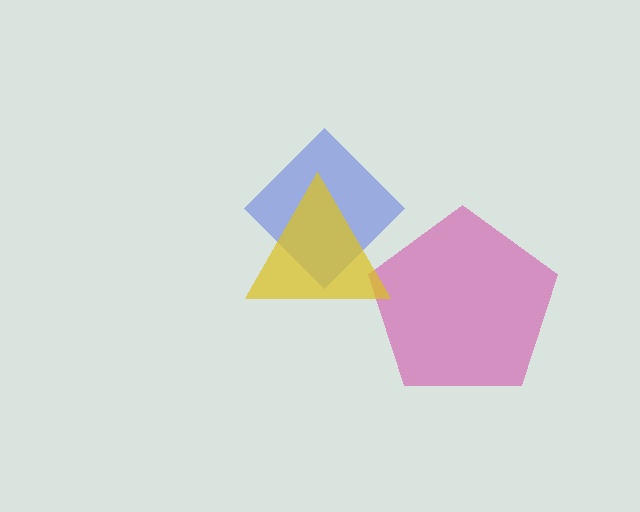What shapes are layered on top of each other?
The layered shapes are: a magenta pentagon, a blue diamond, a yellow triangle.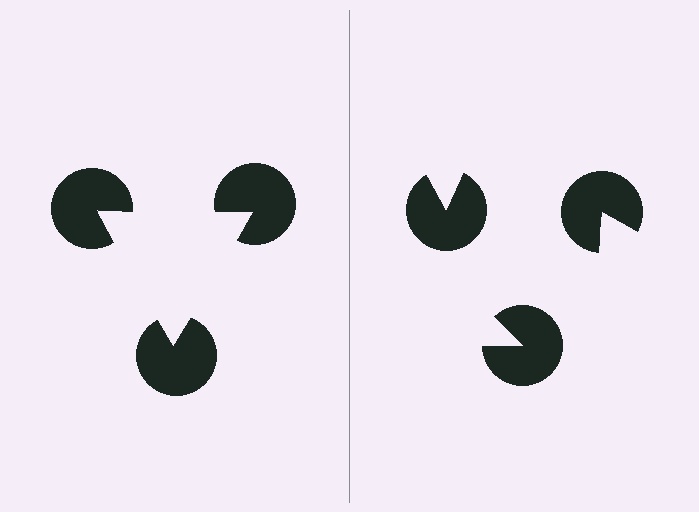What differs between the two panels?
The pac-man discs are positioned identically on both sides; only the wedge orientations differ. On the left they align to a triangle; on the right they are misaligned.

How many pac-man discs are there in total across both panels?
6 — 3 on each side.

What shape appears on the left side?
An illusory triangle.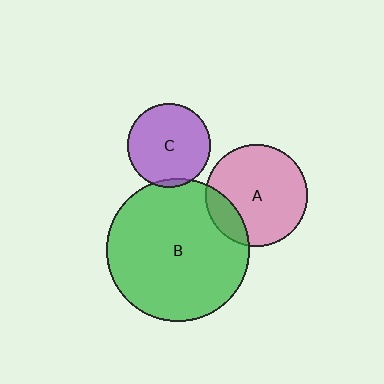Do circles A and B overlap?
Yes.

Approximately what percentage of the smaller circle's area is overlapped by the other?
Approximately 15%.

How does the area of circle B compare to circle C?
Approximately 2.9 times.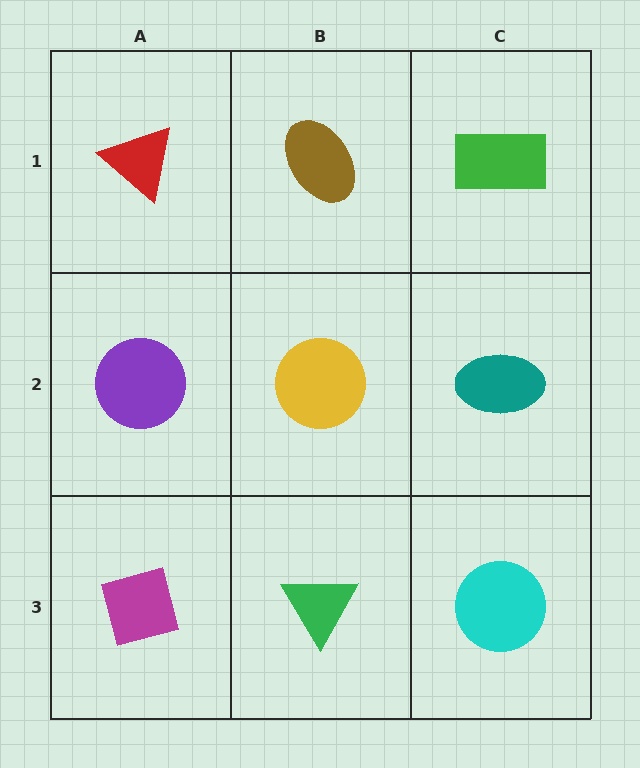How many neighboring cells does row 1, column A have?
2.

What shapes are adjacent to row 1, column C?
A teal ellipse (row 2, column C), a brown ellipse (row 1, column B).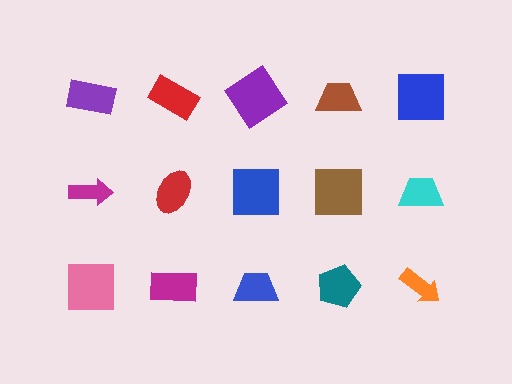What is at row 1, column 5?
A blue square.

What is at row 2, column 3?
A blue square.